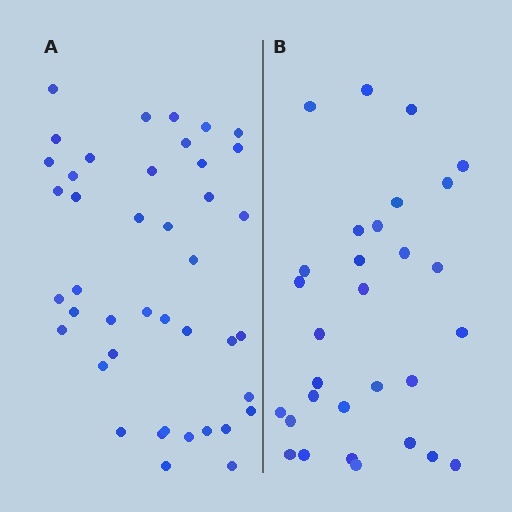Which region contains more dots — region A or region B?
Region A (the left region) has more dots.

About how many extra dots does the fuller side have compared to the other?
Region A has roughly 12 or so more dots than region B.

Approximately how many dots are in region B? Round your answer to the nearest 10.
About 30 dots.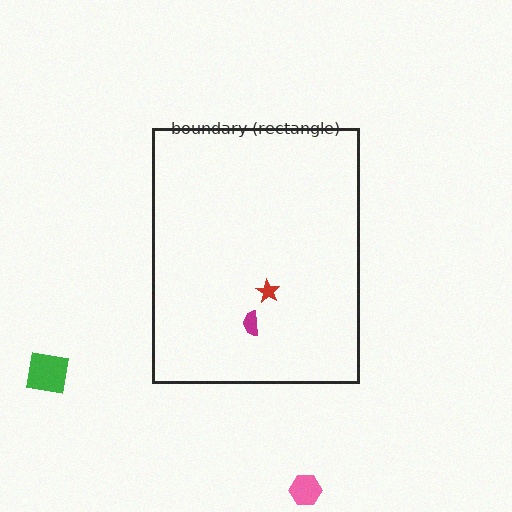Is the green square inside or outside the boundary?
Outside.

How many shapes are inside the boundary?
2 inside, 2 outside.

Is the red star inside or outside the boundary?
Inside.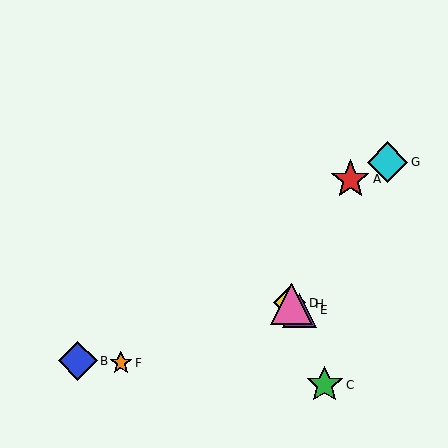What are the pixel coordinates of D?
Object D is at (290, 303).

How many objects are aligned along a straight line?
3 objects (D, E, H) are aligned along a straight line.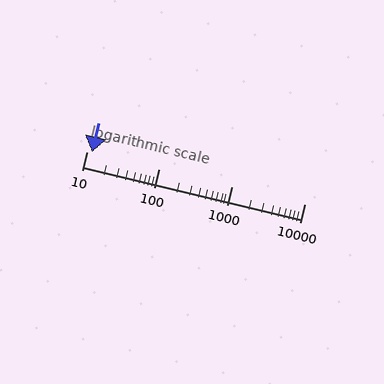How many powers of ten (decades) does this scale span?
The scale spans 3 decades, from 10 to 10000.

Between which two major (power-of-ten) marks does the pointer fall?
The pointer is between 10 and 100.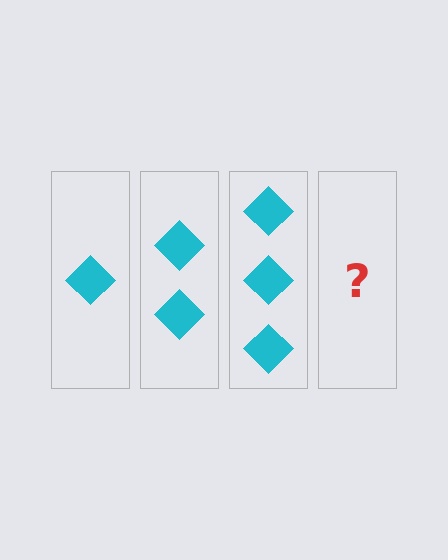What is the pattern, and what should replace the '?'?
The pattern is that each step adds one more diamond. The '?' should be 4 diamonds.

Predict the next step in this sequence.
The next step is 4 diamonds.